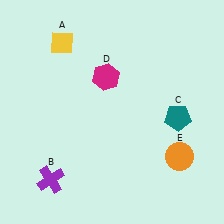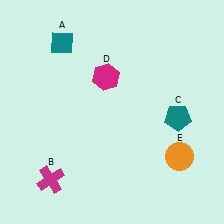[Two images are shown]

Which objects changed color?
A changed from yellow to teal. B changed from purple to magenta.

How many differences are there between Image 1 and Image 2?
There are 2 differences between the two images.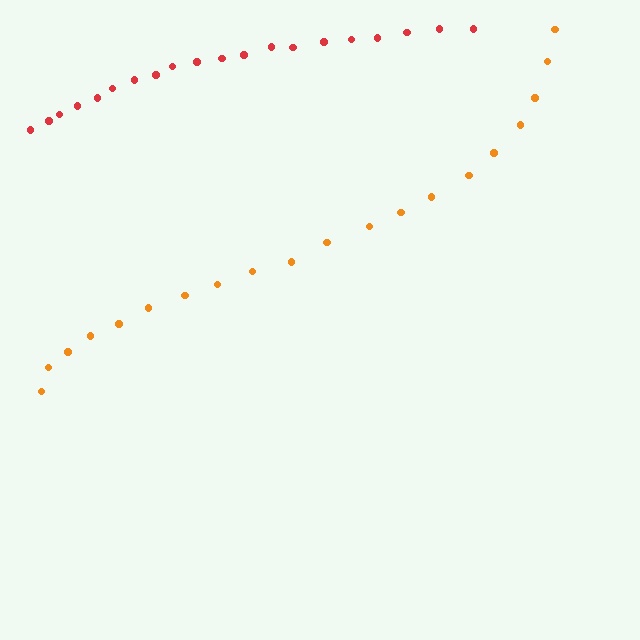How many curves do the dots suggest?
There are 2 distinct paths.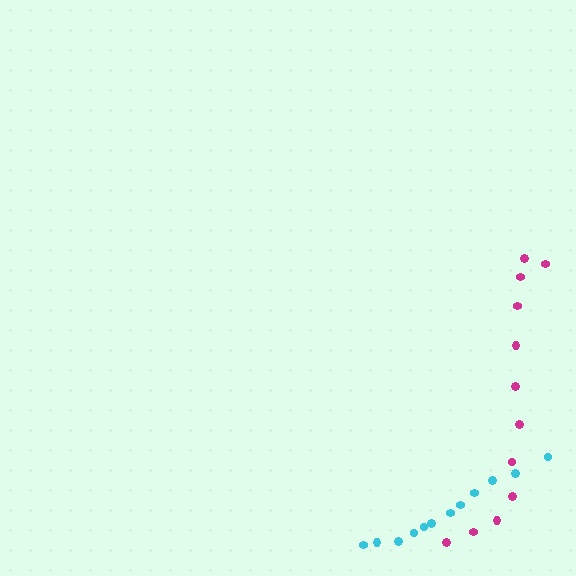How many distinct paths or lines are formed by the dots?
There are 2 distinct paths.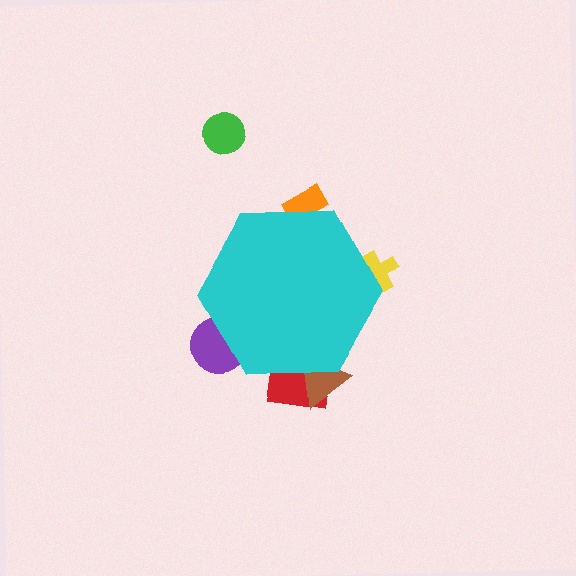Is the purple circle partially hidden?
Yes, the purple circle is partially hidden behind the cyan hexagon.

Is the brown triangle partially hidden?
Yes, the brown triangle is partially hidden behind the cyan hexagon.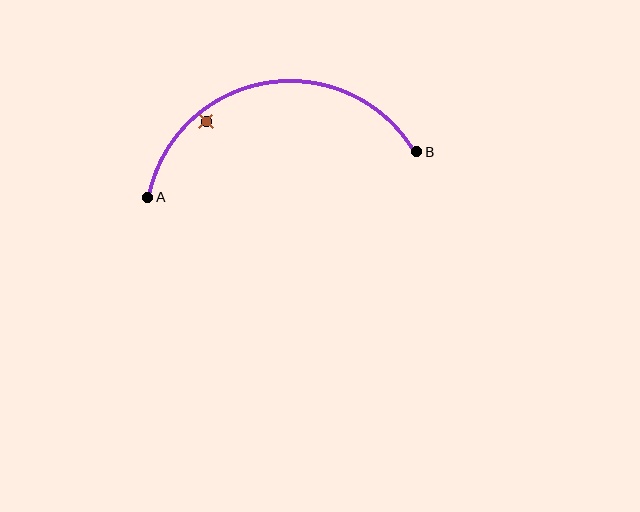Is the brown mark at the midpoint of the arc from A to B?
No — the brown mark does not lie on the arc at all. It sits slightly inside the curve.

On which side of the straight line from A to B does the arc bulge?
The arc bulges above the straight line connecting A and B.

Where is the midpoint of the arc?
The arc midpoint is the point on the curve farthest from the straight line joining A and B. It sits above that line.